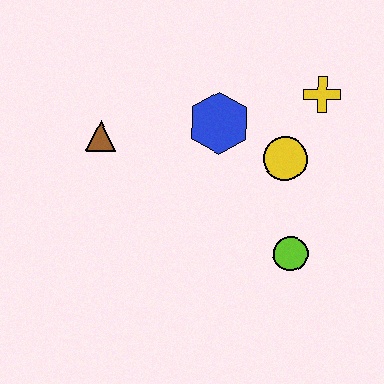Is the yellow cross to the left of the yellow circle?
No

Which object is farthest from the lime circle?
The brown triangle is farthest from the lime circle.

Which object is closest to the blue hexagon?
The yellow circle is closest to the blue hexagon.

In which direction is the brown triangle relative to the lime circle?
The brown triangle is to the left of the lime circle.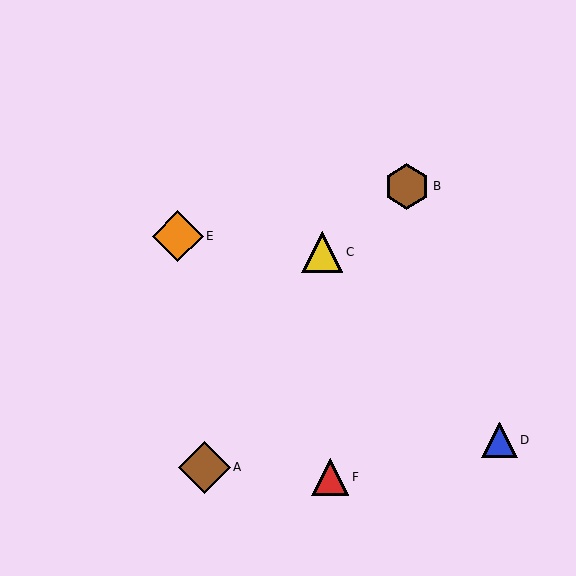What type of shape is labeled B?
Shape B is a brown hexagon.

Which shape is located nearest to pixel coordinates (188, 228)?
The orange diamond (labeled E) at (178, 236) is nearest to that location.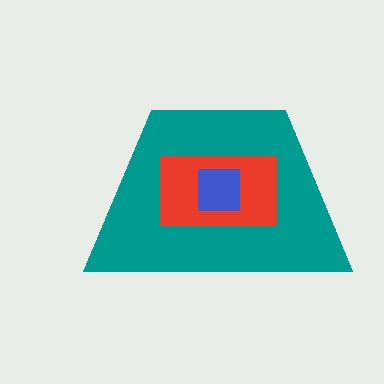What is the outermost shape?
The teal trapezoid.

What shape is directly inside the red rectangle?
The blue square.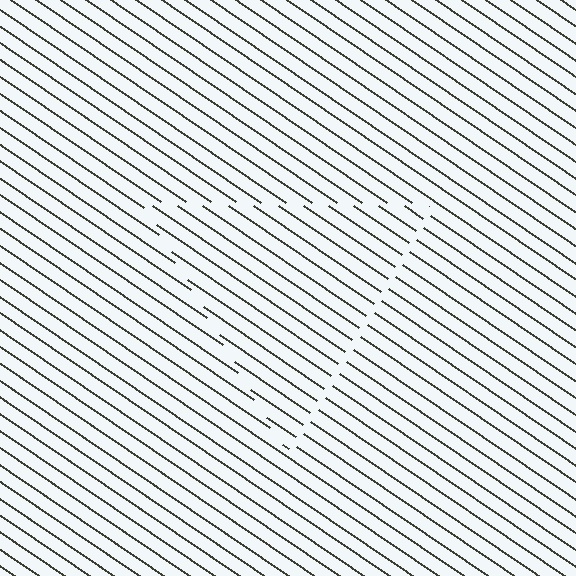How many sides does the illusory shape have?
3 sides — the line-ends trace a triangle.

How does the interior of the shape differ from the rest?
The interior of the shape contains the same grating, shifted by half a period — the contour is defined by the phase discontinuity where line-ends from the inner and outer gratings abut.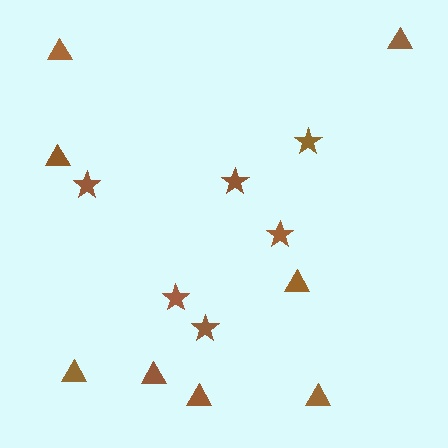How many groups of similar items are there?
There are 2 groups: one group of triangles (8) and one group of stars (6).